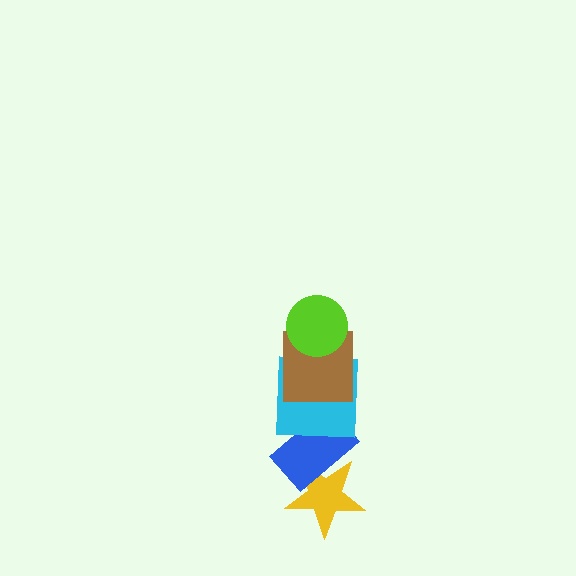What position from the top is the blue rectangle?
The blue rectangle is 4th from the top.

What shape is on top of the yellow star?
The blue rectangle is on top of the yellow star.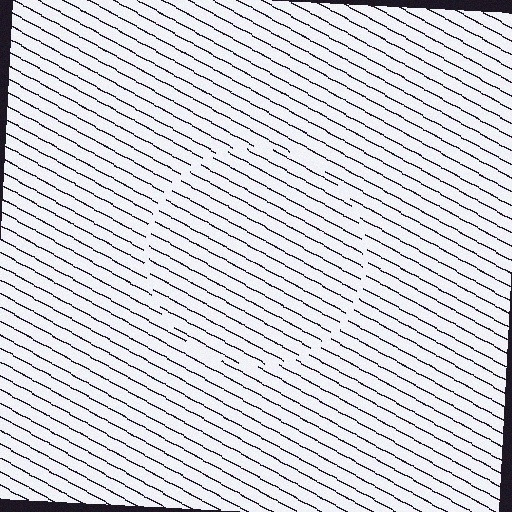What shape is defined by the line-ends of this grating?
An illusory circle. The interior of the shape contains the same grating, shifted by half a period — the contour is defined by the phase discontinuity where line-ends from the inner and outer gratings abut.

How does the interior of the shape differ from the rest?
The interior of the shape contains the same grating, shifted by half a period — the contour is defined by the phase discontinuity where line-ends from the inner and outer gratings abut.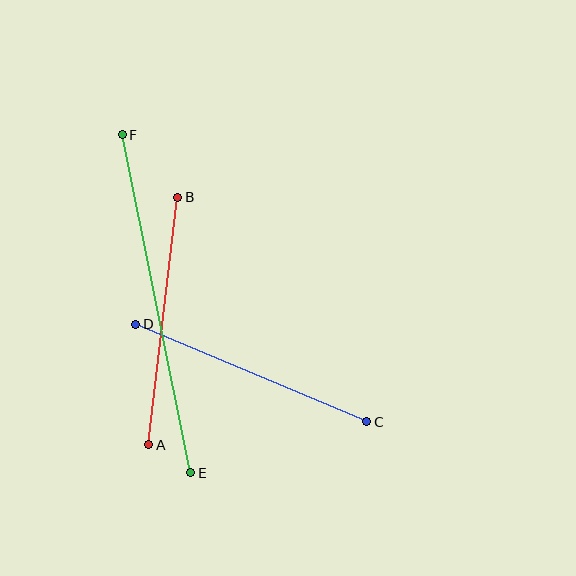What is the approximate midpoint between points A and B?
The midpoint is at approximately (163, 321) pixels.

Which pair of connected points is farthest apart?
Points E and F are farthest apart.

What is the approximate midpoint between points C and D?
The midpoint is at approximately (251, 373) pixels.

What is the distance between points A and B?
The distance is approximately 249 pixels.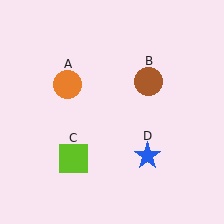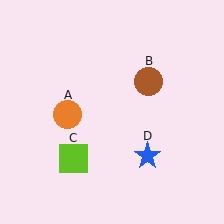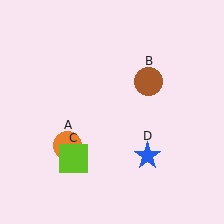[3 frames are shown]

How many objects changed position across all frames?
1 object changed position: orange circle (object A).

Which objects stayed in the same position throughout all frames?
Brown circle (object B) and lime square (object C) and blue star (object D) remained stationary.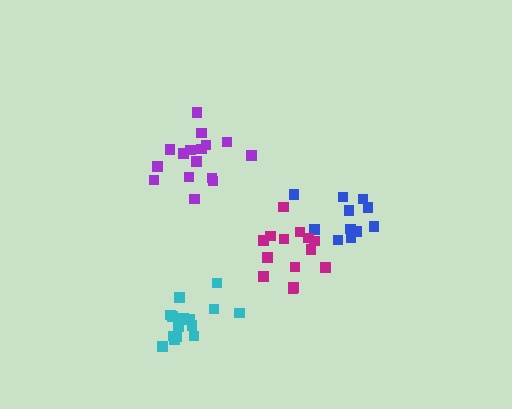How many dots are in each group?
Group 1: 11 dots, Group 2: 14 dots, Group 3: 17 dots, Group 4: 16 dots (58 total).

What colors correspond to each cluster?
The clusters are colored: blue, magenta, cyan, purple.